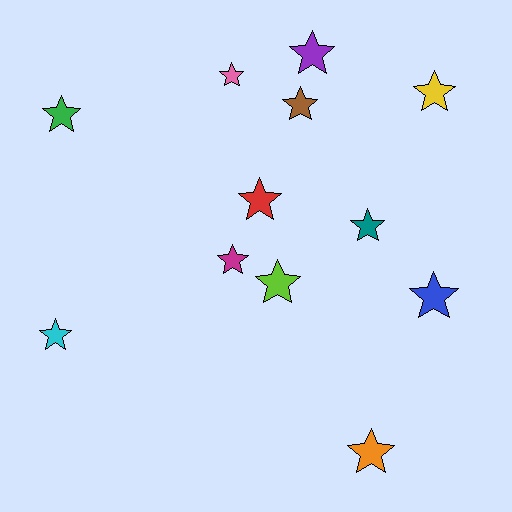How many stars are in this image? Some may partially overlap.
There are 12 stars.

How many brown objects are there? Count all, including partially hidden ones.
There is 1 brown object.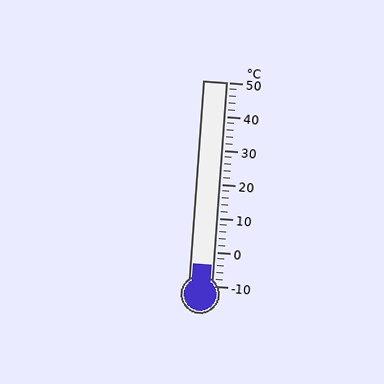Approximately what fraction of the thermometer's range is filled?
The thermometer is filled to approximately 10% of its range.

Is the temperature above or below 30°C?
The temperature is below 30°C.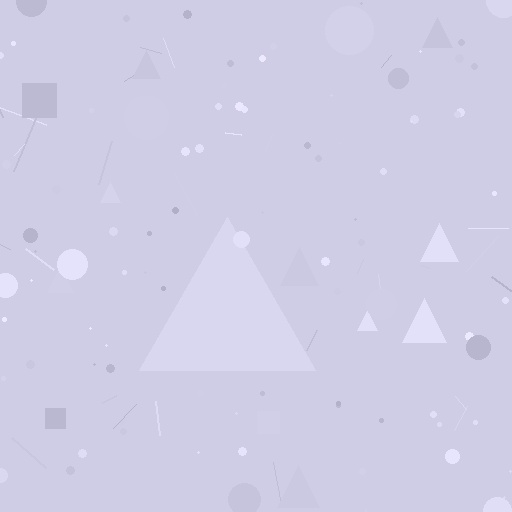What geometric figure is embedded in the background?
A triangle is embedded in the background.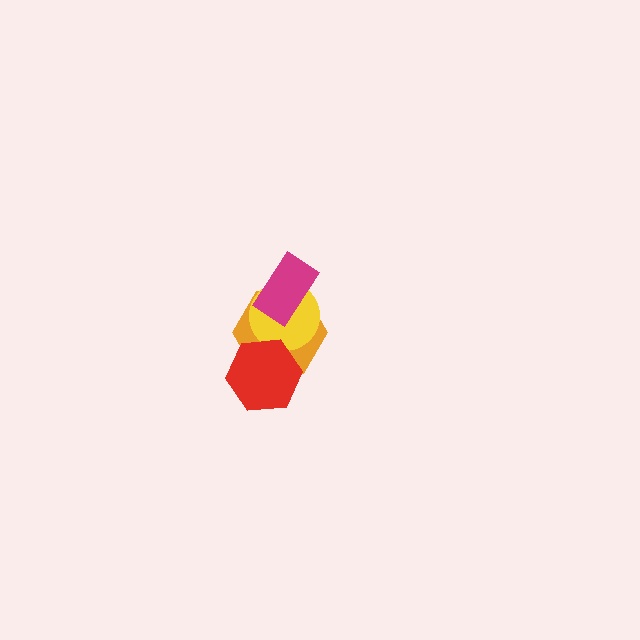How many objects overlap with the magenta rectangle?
2 objects overlap with the magenta rectangle.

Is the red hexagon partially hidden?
No, no other shape covers it.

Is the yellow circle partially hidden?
Yes, it is partially covered by another shape.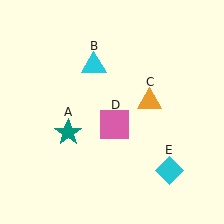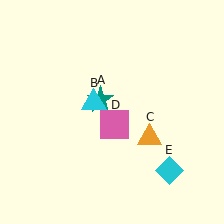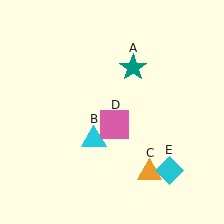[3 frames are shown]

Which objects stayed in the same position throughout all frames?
Pink square (object D) and cyan diamond (object E) remained stationary.